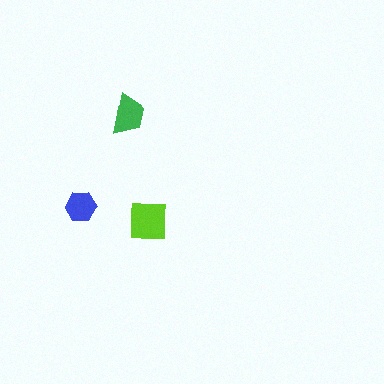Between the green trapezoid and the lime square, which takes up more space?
The lime square.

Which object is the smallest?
The blue hexagon.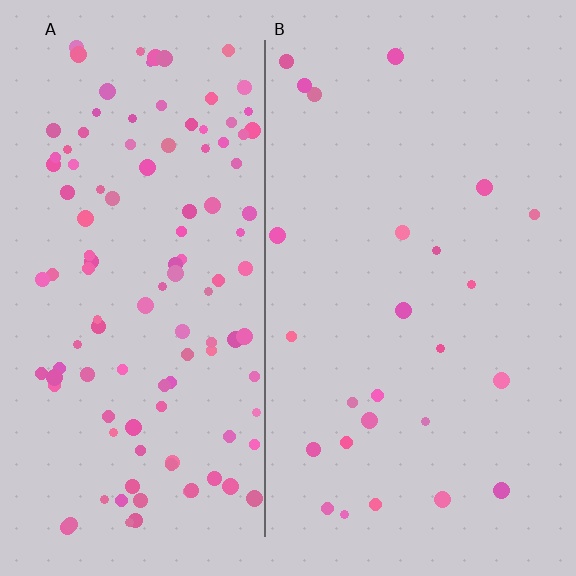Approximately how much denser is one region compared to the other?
Approximately 4.6× — region A over region B.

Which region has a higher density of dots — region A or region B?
A (the left).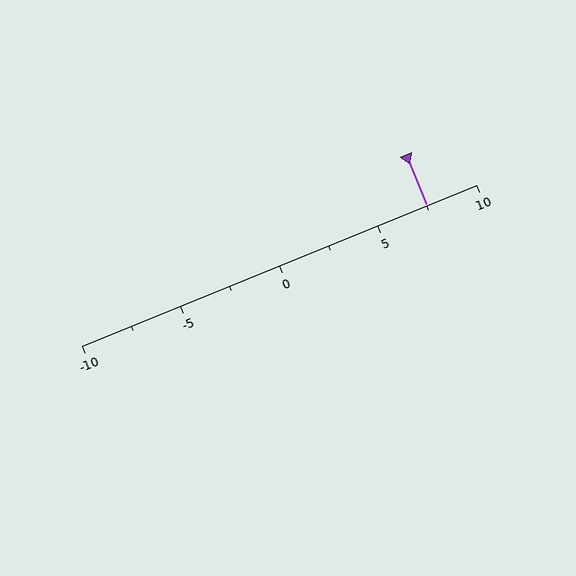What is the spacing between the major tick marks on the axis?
The major ticks are spaced 5 apart.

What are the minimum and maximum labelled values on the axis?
The axis runs from -10 to 10.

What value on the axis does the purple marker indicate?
The marker indicates approximately 7.5.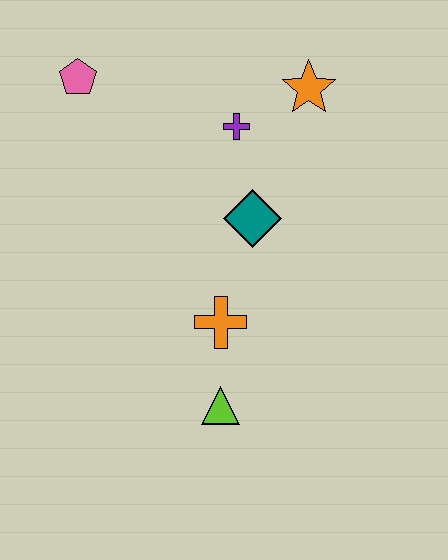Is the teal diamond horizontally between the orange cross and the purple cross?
No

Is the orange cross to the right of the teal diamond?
No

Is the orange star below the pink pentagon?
Yes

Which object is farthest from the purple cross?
The lime triangle is farthest from the purple cross.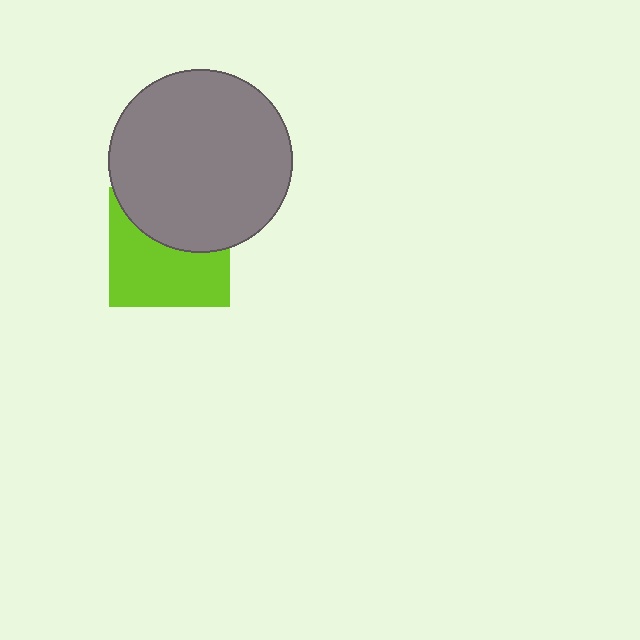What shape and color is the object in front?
The object in front is a gray circle.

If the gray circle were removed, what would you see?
You would see the complete lime square.